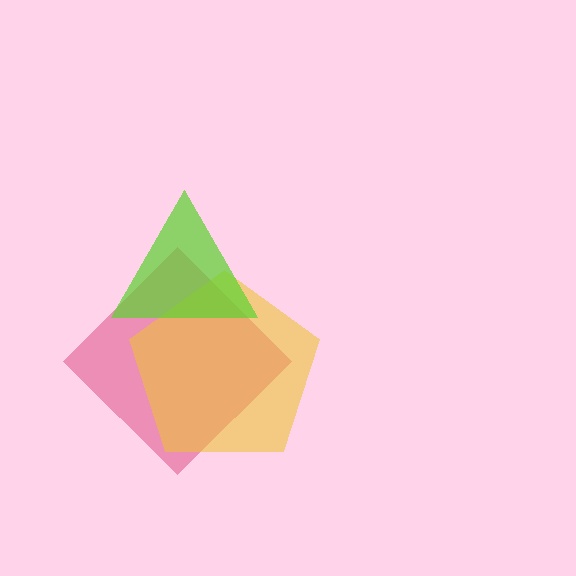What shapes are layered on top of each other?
The layered shapes are: a pink diamond, a yellow pentagon, a lime triangle.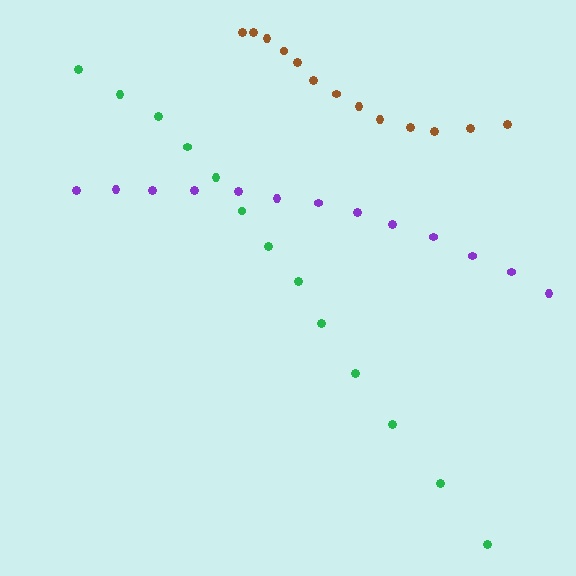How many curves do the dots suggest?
There are 3 distinct paths.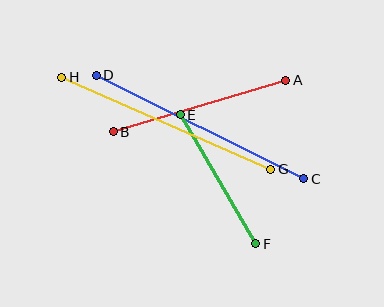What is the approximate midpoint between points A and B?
The midpoint is at approximately (200, 106) pixels.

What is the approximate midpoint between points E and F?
The midpoint is at approximately (218, 179) pixels.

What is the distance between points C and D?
The distance is approximately 232 pixels.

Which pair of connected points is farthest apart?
Points C and D are farthest apart.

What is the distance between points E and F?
The distance is approximately 149 pixels.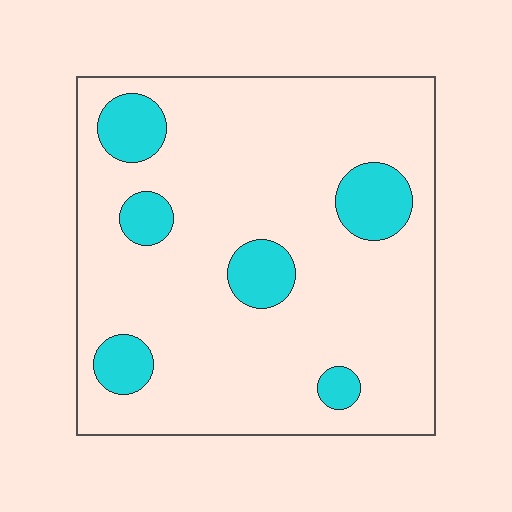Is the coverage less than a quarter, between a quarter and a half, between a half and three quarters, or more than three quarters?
Less than a quarter.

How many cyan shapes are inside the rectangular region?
6.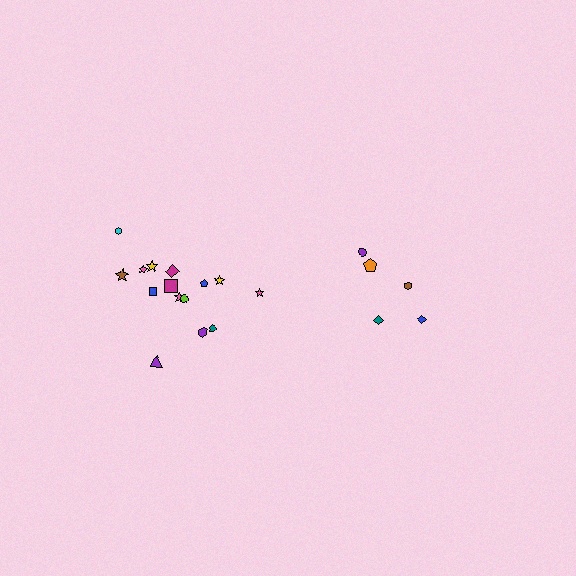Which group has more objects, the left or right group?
The left group.